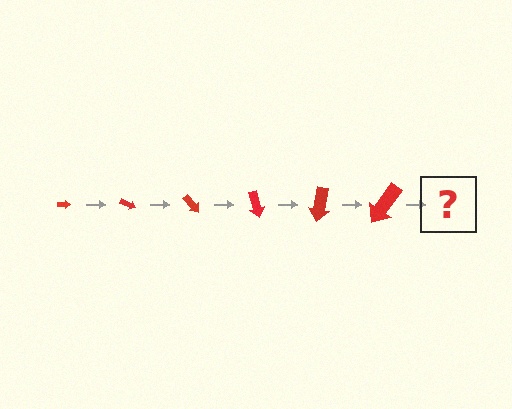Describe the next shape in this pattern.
It should be an arrow, larger than the previous one and rotated 150 degrees from the start.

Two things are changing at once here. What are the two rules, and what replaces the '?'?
The two rules are that the arrow grows larger each step and it rotates 25 degrees each step. The '?' should be an arrow, larger than the previous one and rotated 150 degrees from the start.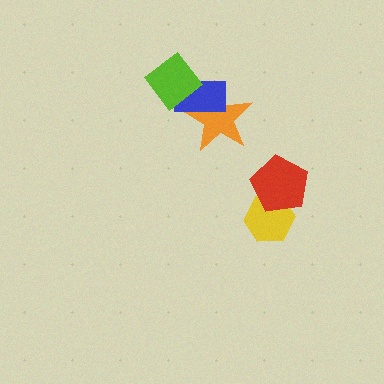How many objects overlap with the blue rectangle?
2 objects overlap with the blue rectangle.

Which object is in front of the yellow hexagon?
The red pentagon is in front of the yellow hexagon.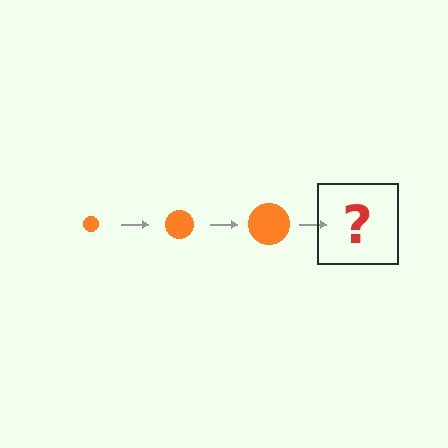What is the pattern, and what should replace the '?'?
The pattern is that the circle gets progressively larger each step. The '?' should be an orange circle, larger than the previous one.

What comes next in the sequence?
The next element should be an orange circle, larger than the previous one.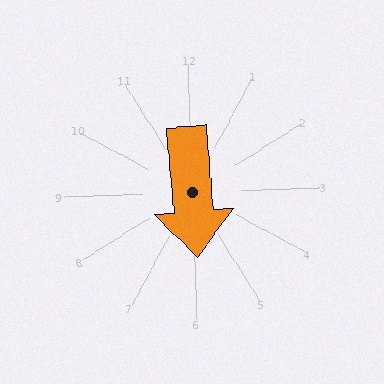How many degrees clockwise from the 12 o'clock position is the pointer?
Approximately 177 degrees.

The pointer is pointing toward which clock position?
Roughly 6 o'clock.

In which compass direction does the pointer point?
South.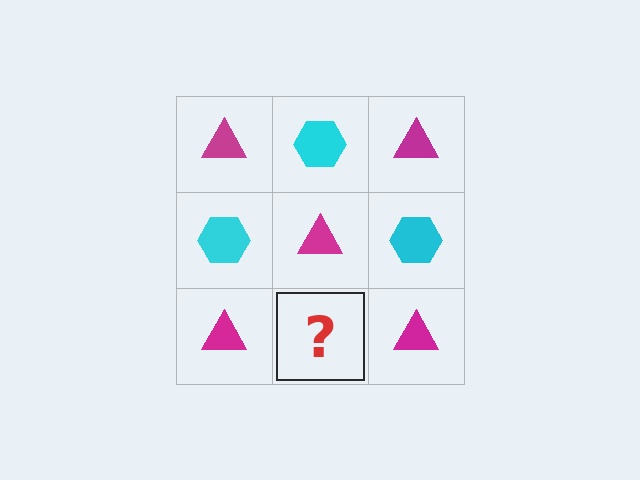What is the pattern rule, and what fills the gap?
The rule is that it alternates magenta triangle and cyan hexagon in a checkerboard pattern. The gap should be filled with a cyan hexagon.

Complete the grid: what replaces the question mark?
The question mark should be replaced with a cyan hexagon.